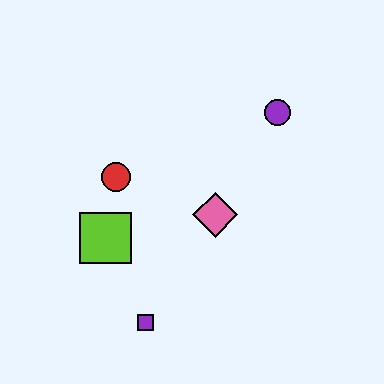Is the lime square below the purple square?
No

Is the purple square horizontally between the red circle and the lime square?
No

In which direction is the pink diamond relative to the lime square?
The pink diamond is to the right of the lime square.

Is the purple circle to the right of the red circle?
Yes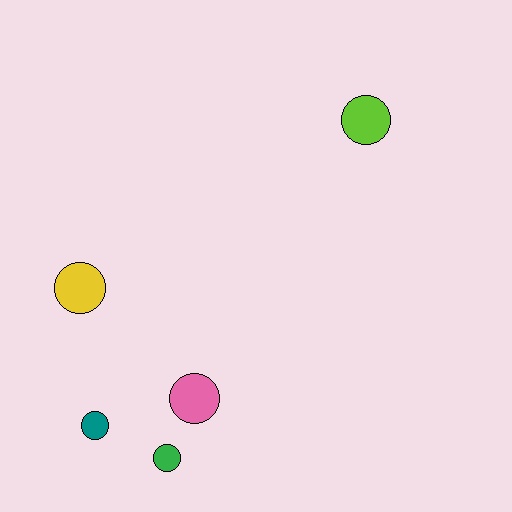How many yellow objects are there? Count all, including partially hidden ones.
There is 1 yellow object.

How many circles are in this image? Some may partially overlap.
There are 5 circles.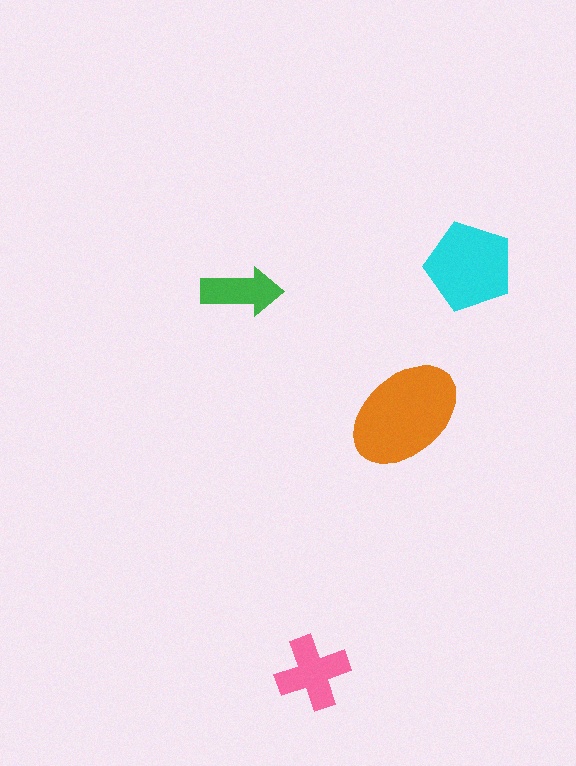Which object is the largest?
The orange ellipse.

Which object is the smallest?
The green arrow.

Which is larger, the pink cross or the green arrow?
The pink cross.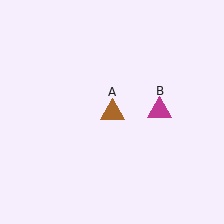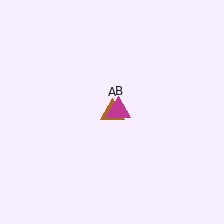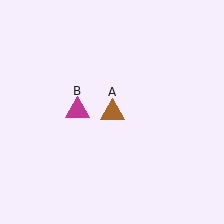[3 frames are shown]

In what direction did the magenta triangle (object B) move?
The magenta triangle (object B) moved left.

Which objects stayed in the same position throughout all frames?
Brown triangle (object A) remained stationary.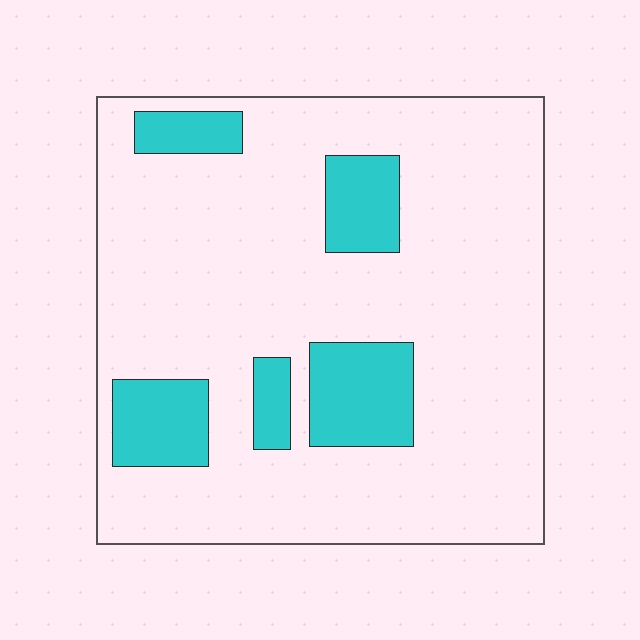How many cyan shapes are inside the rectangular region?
5.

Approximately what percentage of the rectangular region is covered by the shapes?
Approximately 15%.